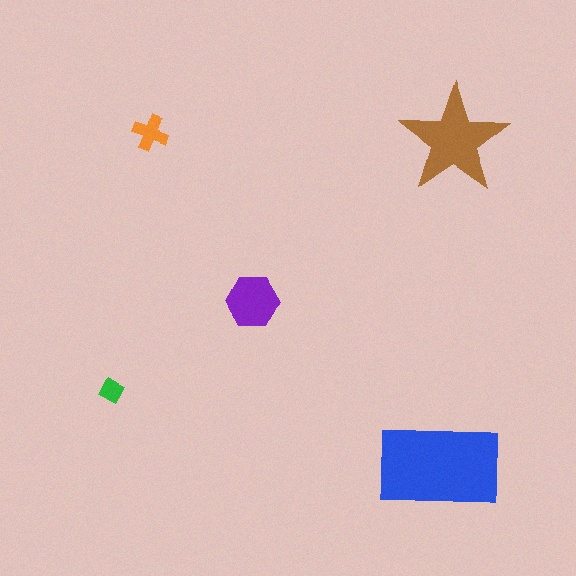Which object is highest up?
The brown star is topmost.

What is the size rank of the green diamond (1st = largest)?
5th.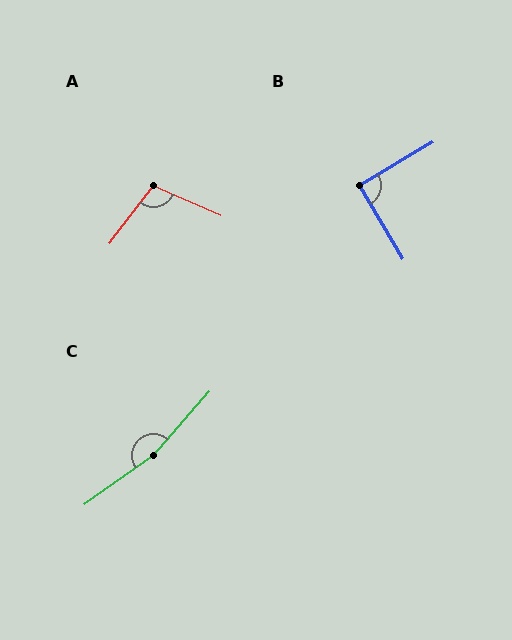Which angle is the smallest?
B, at approximately 90 degrees.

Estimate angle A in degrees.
Approximately 103 degrees.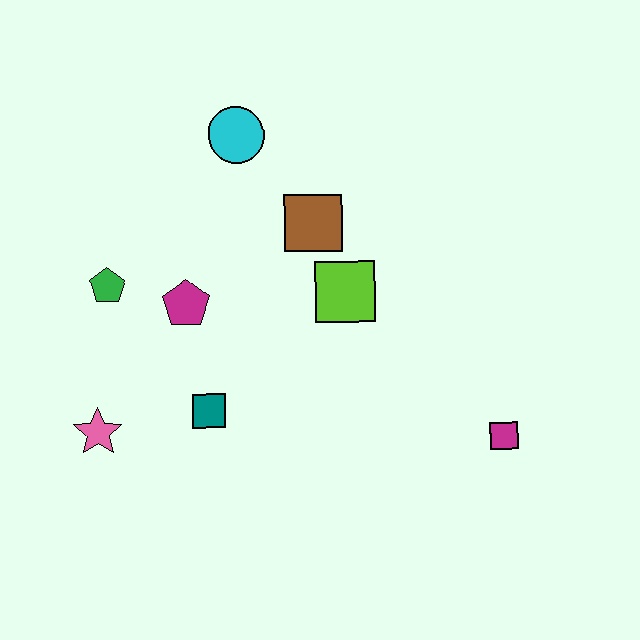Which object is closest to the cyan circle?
The brown square is closest to the cyan circle.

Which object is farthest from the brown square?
The pink star is farthest from the brown square.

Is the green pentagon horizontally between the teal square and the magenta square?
No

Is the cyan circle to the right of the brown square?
No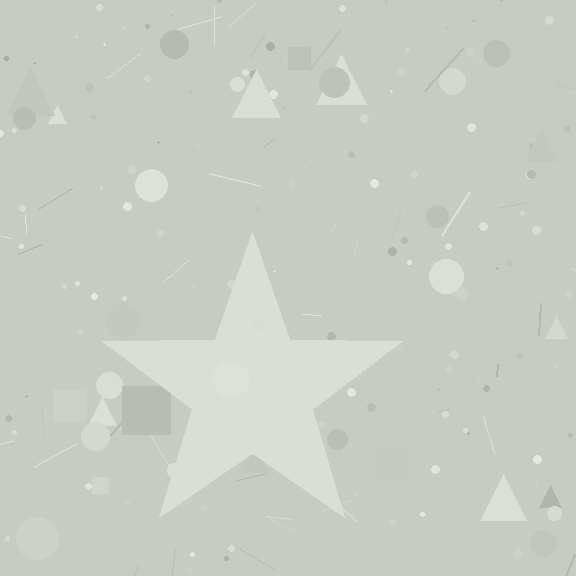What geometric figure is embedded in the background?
A star is embedded in the background.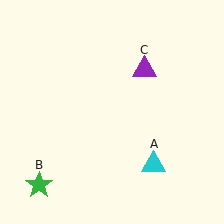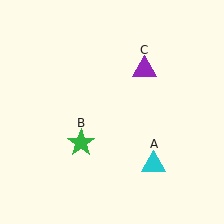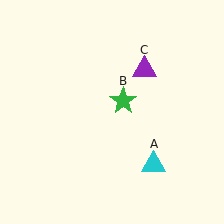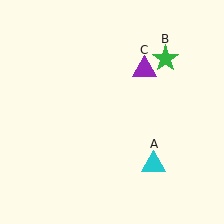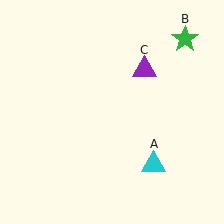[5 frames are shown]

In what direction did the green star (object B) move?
The green star (object B) moved up and to the right.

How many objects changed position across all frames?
1 object changed position: green star (object B).